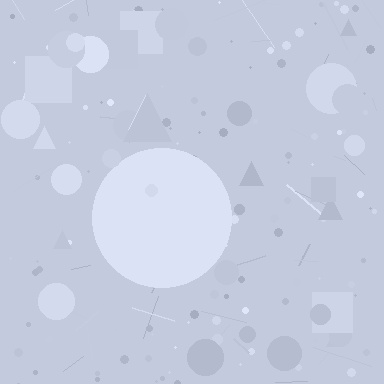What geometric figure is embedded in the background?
A circle is embedded in the background.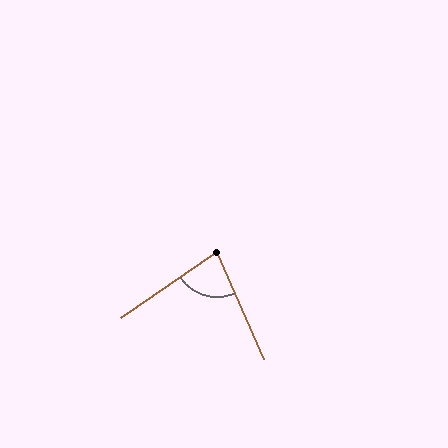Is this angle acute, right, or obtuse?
It is acute.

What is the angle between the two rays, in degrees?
Approximately 79 degrees.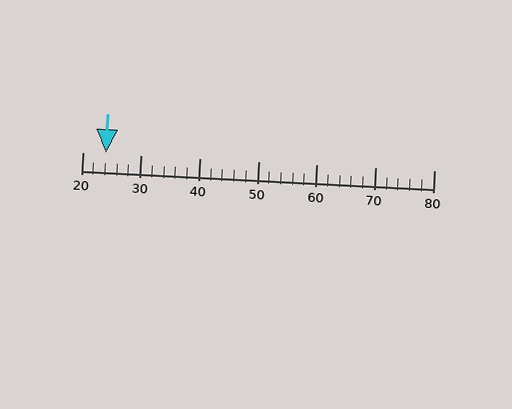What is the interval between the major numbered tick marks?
The major tick marks are spaced 10 units apart.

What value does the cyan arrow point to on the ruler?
The cyan arrow points to approximately 24.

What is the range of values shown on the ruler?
The ruler shows values from 20 to 80.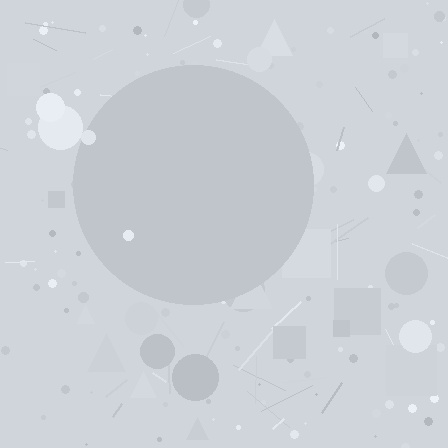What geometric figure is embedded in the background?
A circle is embedded in the background.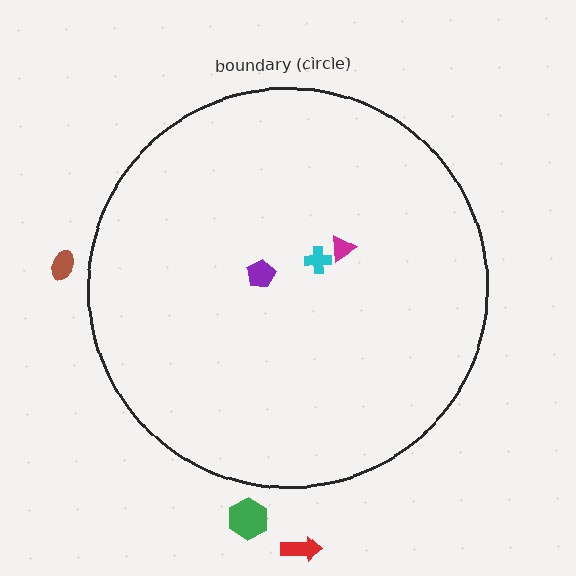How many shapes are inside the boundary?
3 inside, 3 outside.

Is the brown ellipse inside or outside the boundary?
Outside.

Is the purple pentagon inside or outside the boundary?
Inside.